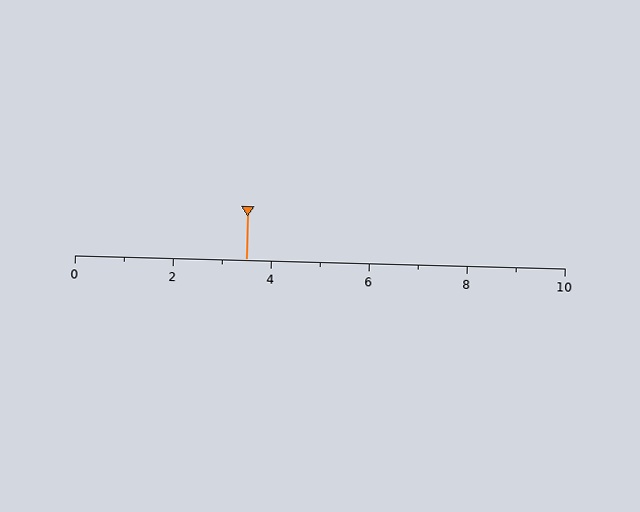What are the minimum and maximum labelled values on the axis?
The axis runs from 0 to 10.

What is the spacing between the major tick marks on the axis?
The major ticks are spaced 2 apart.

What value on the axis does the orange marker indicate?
The marker indicates approximately 3.5.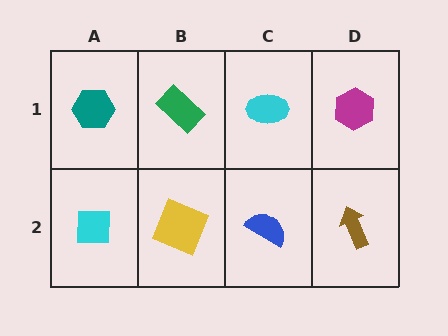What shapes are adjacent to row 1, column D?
A brown arrow (row 2, column D), a cyan ellipse (row 1, column C).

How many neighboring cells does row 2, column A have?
2.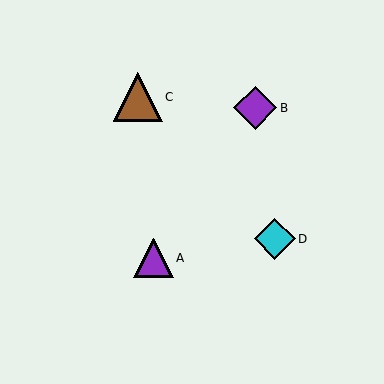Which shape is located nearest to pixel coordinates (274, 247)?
The cyan diamond (labeled D) at (275, 239) is nearest to that location.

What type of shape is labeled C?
Shape C is a brown triangle.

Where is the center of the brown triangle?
The center of the brown triangle is at (138, 97).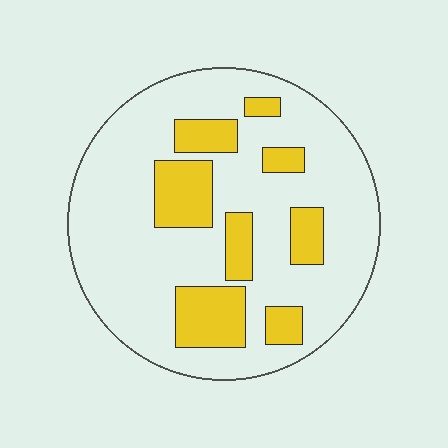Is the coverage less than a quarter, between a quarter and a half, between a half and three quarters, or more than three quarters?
Less than a quarter.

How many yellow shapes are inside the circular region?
8.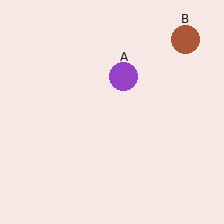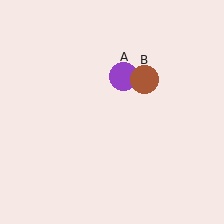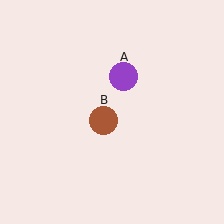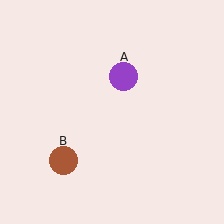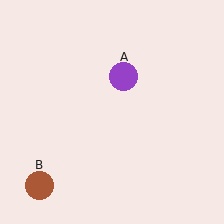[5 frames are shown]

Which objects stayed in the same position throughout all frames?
Purple circle (object A) remained stationary.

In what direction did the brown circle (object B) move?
The brown circle (object B) moved down and to the left.